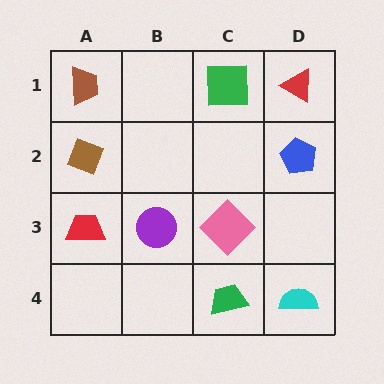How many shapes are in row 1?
3 shapes.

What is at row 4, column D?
A cyan semicircle.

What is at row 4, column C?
A green trapezoid.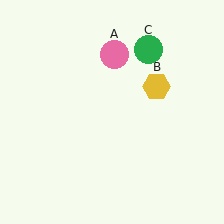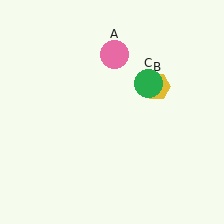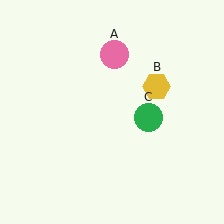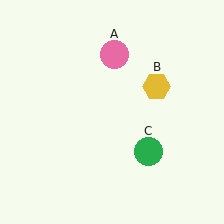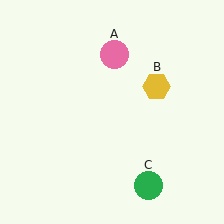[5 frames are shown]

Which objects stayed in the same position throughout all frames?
Pink circle (object A) and yellow hexagon (object B) remained stationary.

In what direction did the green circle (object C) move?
The green circle (object C) moved down.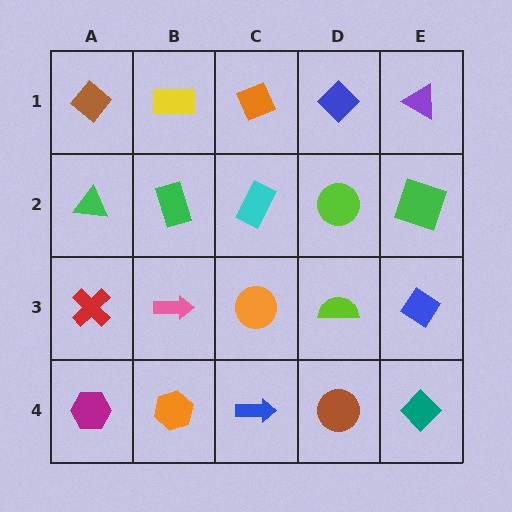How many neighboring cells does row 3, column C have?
4.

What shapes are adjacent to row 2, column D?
A blue diamond (row 1, column D), a lime semicircle (row 3, column D), a cyan rectangle (row 2, column C), a green square (row 2, column E).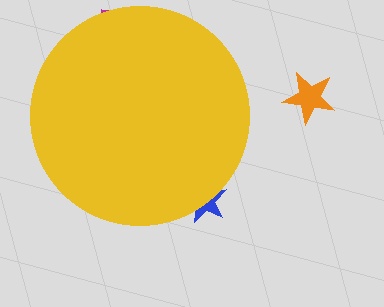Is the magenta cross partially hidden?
Yes, the magenta cross is partially hidden behind the yellow circle.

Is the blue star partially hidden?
Yes, the blue star is partially hidden behind the yellow circle.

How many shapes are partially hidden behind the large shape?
2 shapes are partially hidden.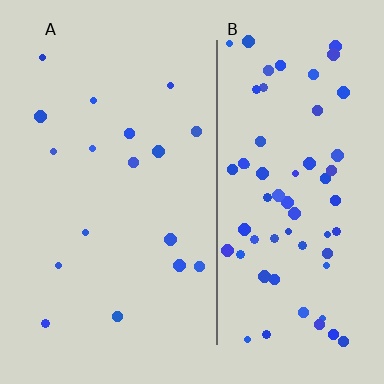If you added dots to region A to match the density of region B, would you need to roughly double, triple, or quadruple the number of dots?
Approximately quadruple.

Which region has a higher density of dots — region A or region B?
B (the right).